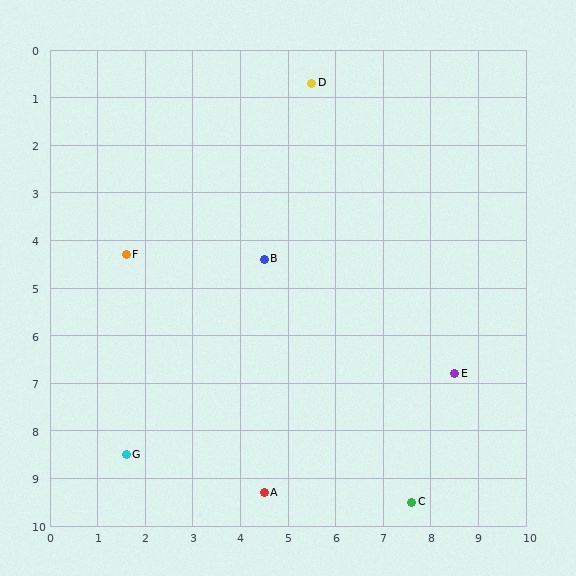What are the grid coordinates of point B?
Point B is at approximately (4.5, 4.4).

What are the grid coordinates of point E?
Point E is at approximately (8.5, 6.8).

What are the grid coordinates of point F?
Point F is at approximately (1.6, 4.3).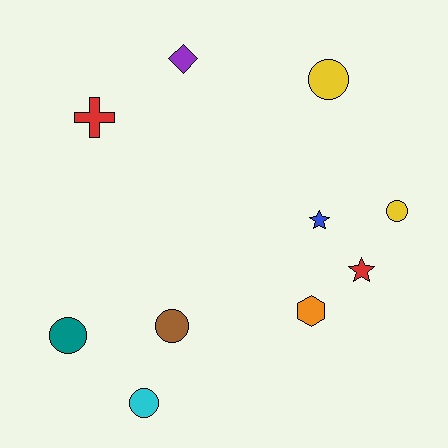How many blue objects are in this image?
There is 1 blue object.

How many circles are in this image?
There are 5 circles.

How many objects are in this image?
There are 10 objects.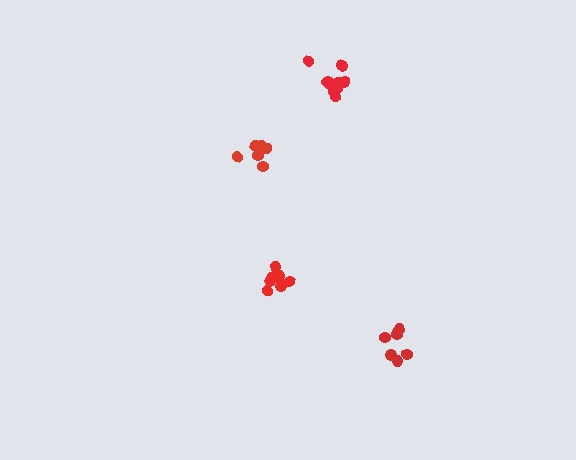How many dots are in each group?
Group 1: 7 dots, Group 2: 10 dots, Group 3: 7 dots, Group 4: 6 dots (30 total).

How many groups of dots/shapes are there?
There are 4 groups.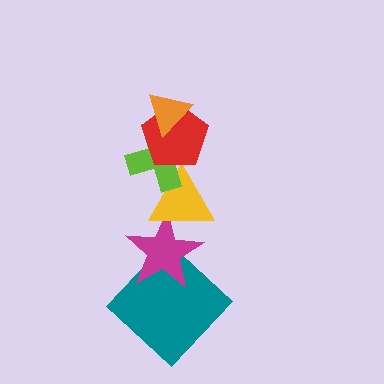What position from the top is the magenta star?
The magenta star is 5th from the top.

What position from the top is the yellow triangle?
The yellow triangle is 4th from the top.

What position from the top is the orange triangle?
The orange triangle is 1st from the top.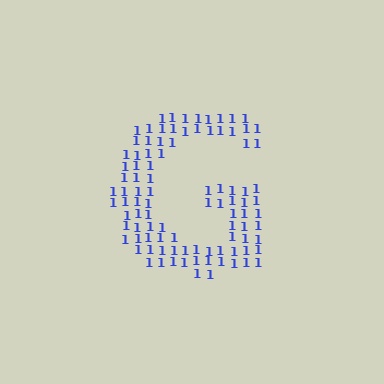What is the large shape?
The large shape is the letter G.